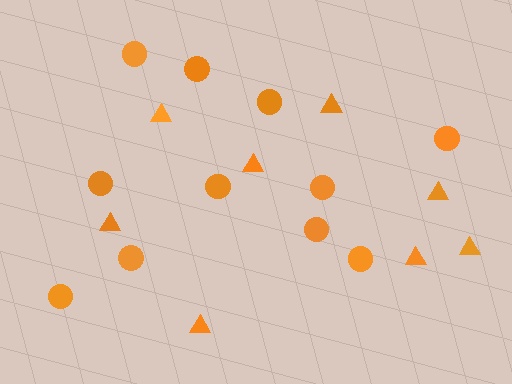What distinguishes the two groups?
There are 2 groups: one group of circles (11) and one group of triangles (8).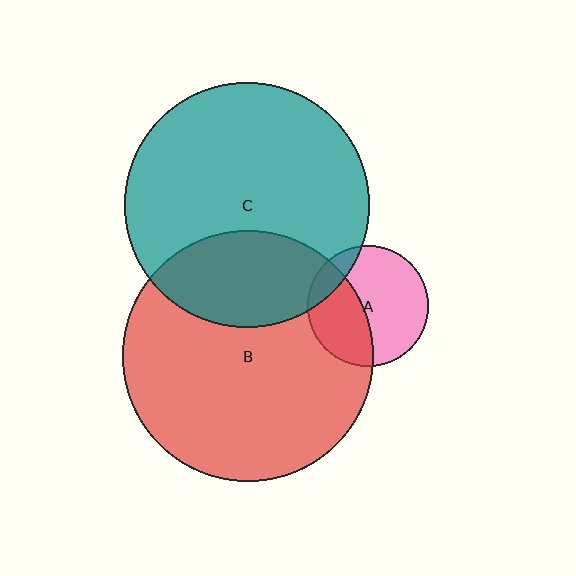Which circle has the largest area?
Circle B (red).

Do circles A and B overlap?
Yes.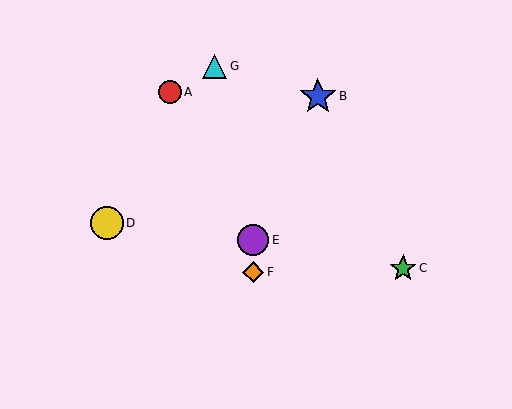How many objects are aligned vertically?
2 objects (E, F) are aligned vertically.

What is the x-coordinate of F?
Object F is at x≈253.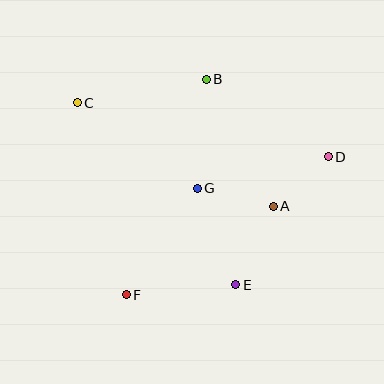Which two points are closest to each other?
Points A and D are closest to each other.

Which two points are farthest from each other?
Points C and D are farthest from each other.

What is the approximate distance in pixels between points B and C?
The distance between B and C is approximately 131 pixels.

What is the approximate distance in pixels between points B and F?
The distance between B and F is approximately 230 pixels.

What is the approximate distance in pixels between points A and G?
The distance between A and G is approximately 78 pixels.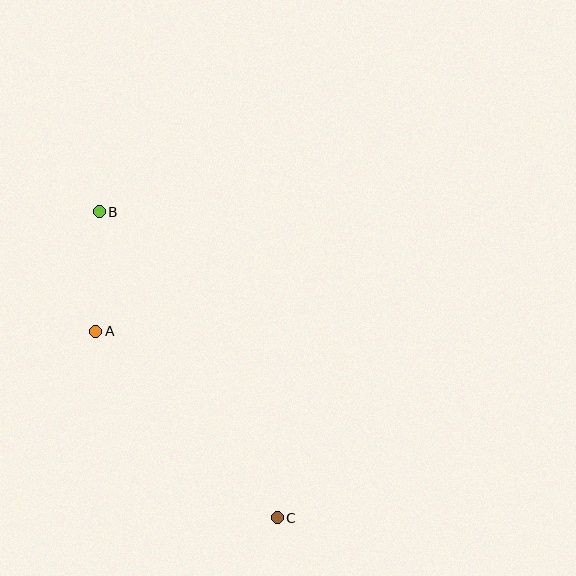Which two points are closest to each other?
Points A and B are closest to each other.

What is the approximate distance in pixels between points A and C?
The distance between A and C is approximately 260 pixels.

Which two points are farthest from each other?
Points B and C are farthest from each other.